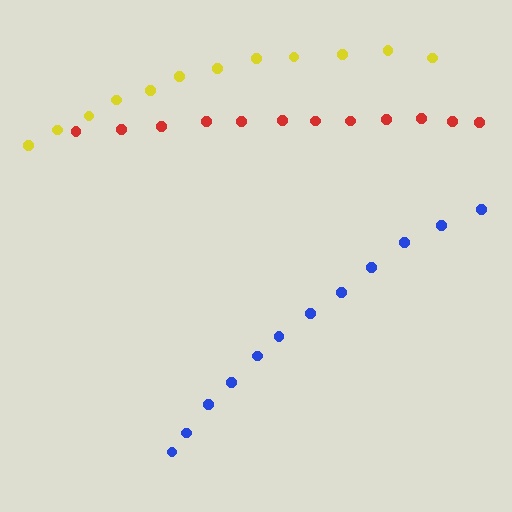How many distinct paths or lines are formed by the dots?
There are 3 distinct paths.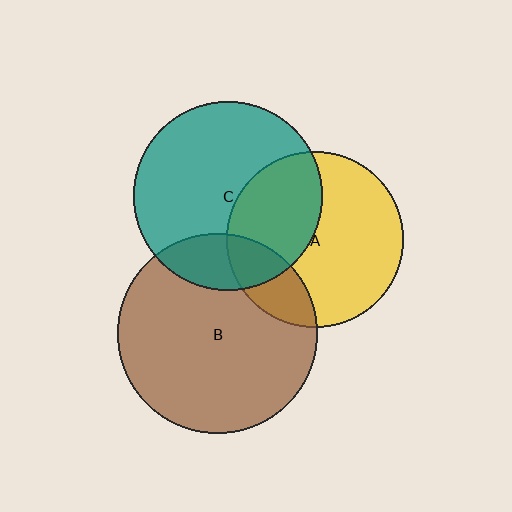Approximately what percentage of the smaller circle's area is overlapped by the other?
Approximately 20%.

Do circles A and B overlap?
Yes.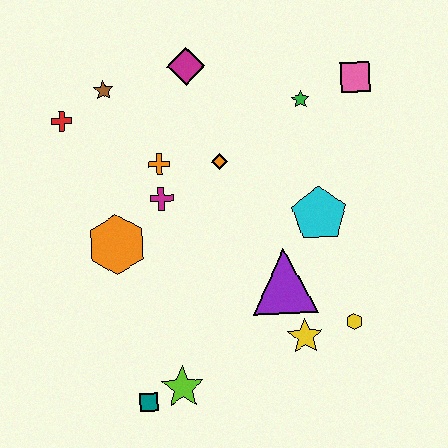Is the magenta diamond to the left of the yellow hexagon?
Yes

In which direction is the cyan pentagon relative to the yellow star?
The cyan pentagon is above the yellow star.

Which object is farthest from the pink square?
The teal square is farthest from the pink square.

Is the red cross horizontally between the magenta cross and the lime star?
No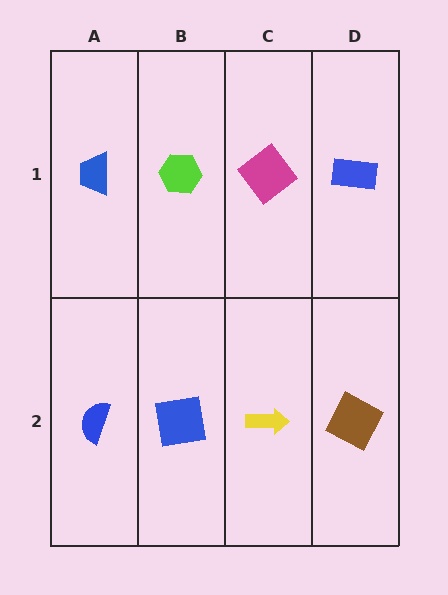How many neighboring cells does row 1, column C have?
3.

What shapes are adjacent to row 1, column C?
A yellow arrow (row 2, column C), a lime hexagon (row 1, column B), a blue rectangle (row 1, column D).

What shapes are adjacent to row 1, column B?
A blue square (row 2, column B), a blue trapezoid (row 1, column A), a magenta diamond (row 1, column C).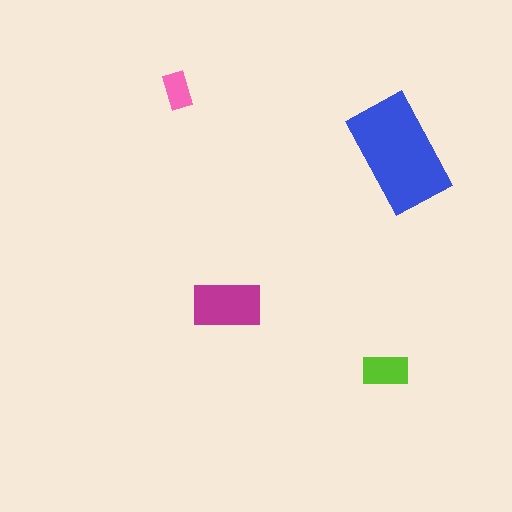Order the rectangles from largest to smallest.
the blue one, the magenta one, the lime one, the pink one.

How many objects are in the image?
There are 4 objects in the image.